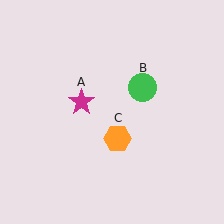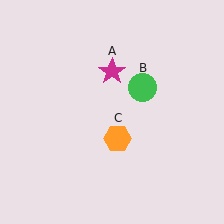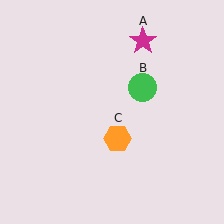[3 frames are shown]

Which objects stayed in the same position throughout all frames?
Green circle (object B) and orange hexagon (object C) remained stationary.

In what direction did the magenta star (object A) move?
The magenta star (object A) moved up and to the right.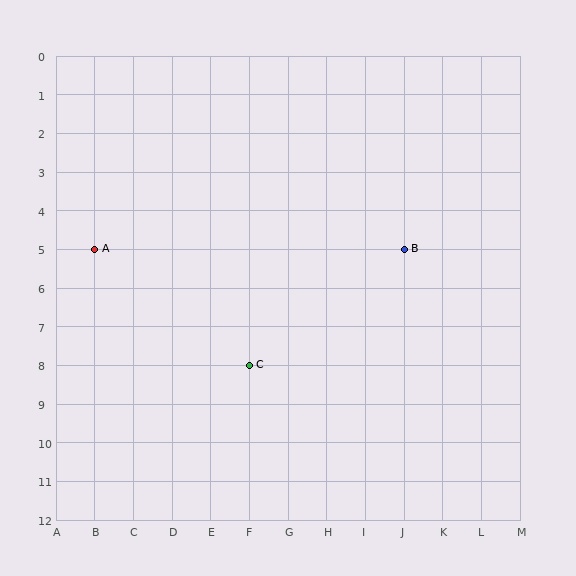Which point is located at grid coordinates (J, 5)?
Point B is at (J, 5).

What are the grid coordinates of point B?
Point B is at grid coordinates (J, 5).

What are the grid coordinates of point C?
Point C is at grid coordinates (F, 8).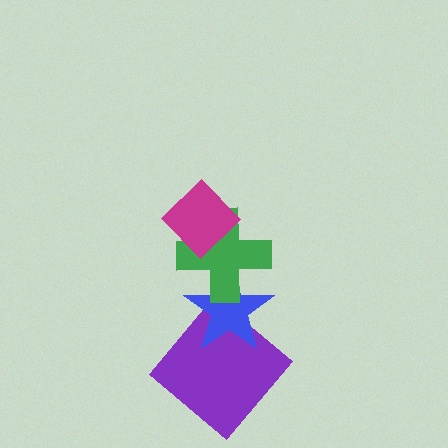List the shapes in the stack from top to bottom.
From top to bottom: the magenta diamond, the green cross, the blue star, the purple diamond.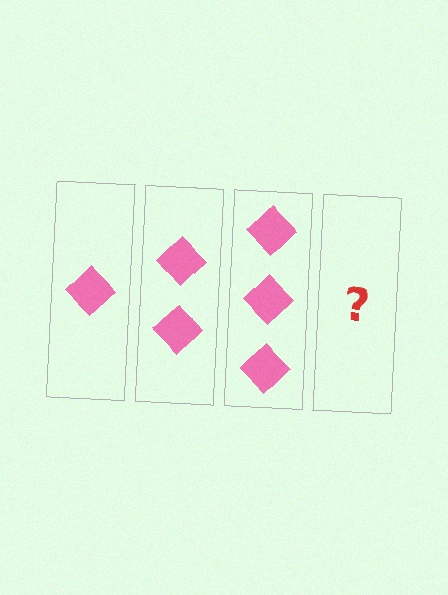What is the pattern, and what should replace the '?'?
The pattern is that each step adds one more diamond. The '?' should be 4 diamonds.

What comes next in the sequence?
The next element should be 4 diamonds.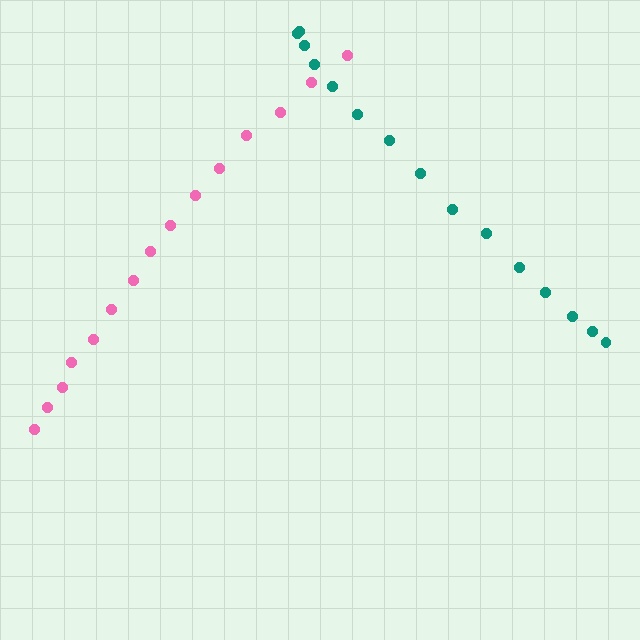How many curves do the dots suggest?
There are 2 distinct paths.